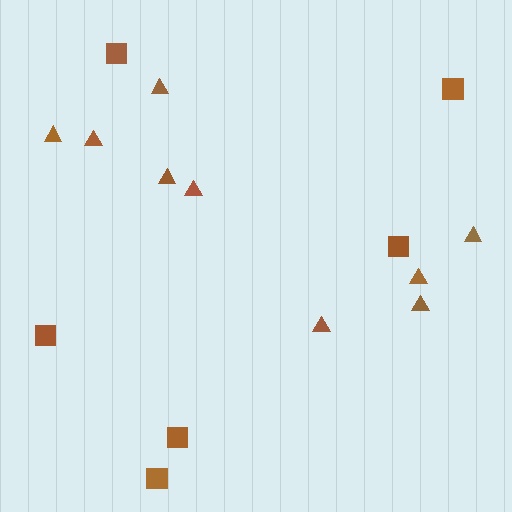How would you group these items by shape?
There are 2 groups: one group of triangles (9) and one group of squares (6).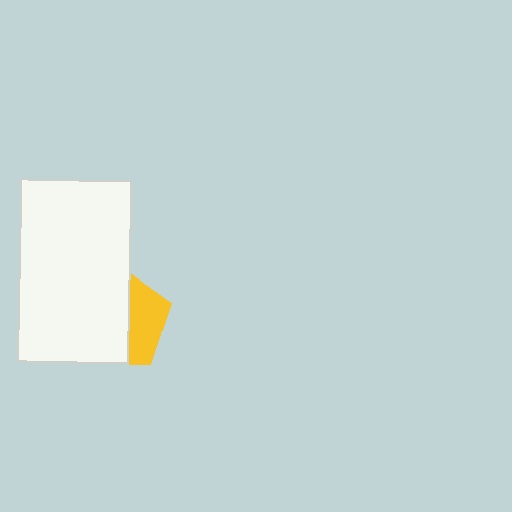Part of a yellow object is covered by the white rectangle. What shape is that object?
It is a pentagon.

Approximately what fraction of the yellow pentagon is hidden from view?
Roughly 65% of the yellow pentagon is hidden behind the white rectangle.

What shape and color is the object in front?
The object in front is a white rectangle.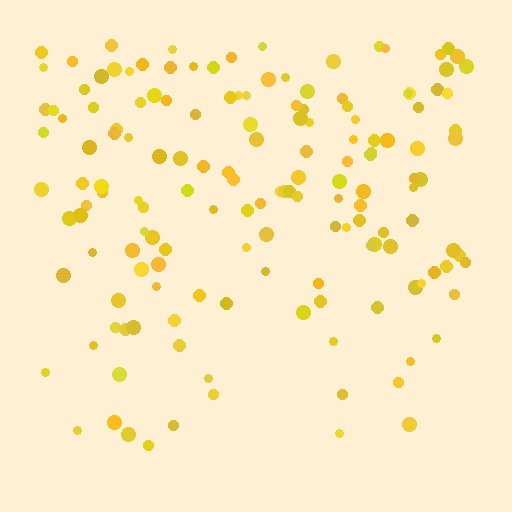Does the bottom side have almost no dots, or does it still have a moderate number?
Still a moderate number, just noticeably fewer than the top.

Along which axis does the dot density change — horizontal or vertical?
Vertical.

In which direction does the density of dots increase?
From bottom to top, with the top side densest.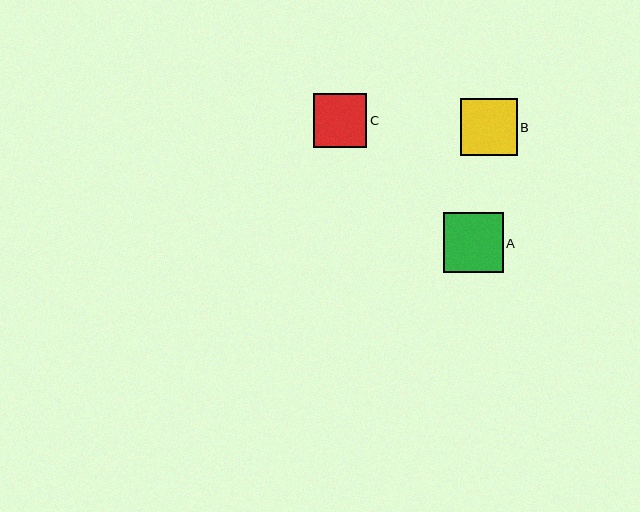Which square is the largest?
Square A is the largest with a size of approximately 60 pixels.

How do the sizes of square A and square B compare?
Square A and square B are approximately the same size.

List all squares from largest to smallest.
From largest to smallest: A, B, C.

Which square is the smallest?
Square C is the smallest with a size of approximately 54 pixels.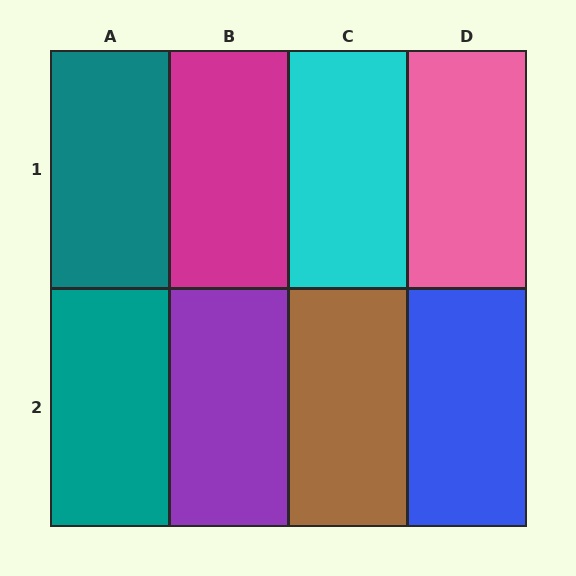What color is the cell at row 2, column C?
Brown.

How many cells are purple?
1 cell is purple.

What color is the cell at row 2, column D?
Blue.